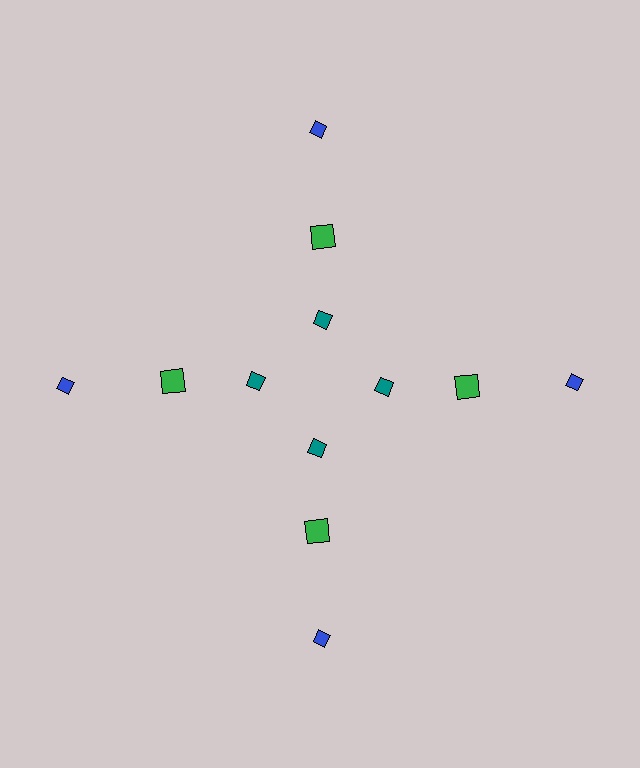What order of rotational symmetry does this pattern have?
This pattern has 4-fold rotational symmetry.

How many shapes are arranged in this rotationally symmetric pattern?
There are 12 shapes, arranged in 4 groups of 3.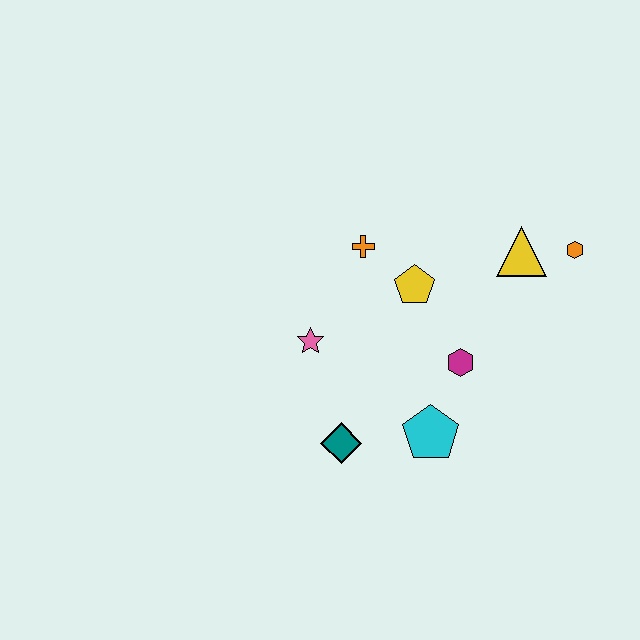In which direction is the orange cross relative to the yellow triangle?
The orange cross is to the left of the yellow triangle.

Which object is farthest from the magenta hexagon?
The orange hexagon is farthest from the magenta hexagon.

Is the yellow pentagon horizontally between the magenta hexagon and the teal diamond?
Yes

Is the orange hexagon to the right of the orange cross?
Yes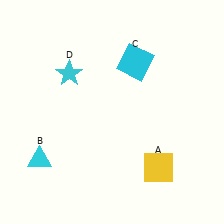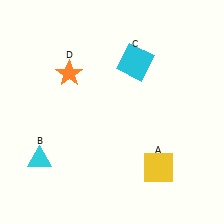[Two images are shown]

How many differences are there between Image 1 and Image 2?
There is 1 difference between the two images.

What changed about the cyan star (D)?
In Image 1, D is cyan. In Image 2, it changed to orange.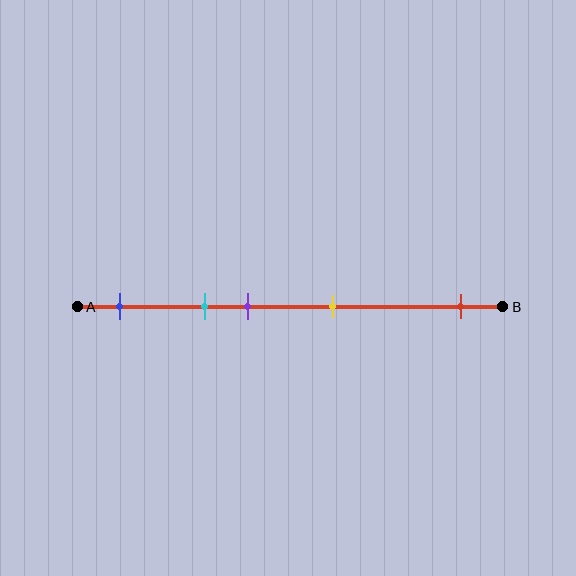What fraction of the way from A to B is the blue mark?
The blue mark is approximately 10% (0.1) of the way from A to B.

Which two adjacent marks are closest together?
The cyan and purple marks are the closest adjacent pair.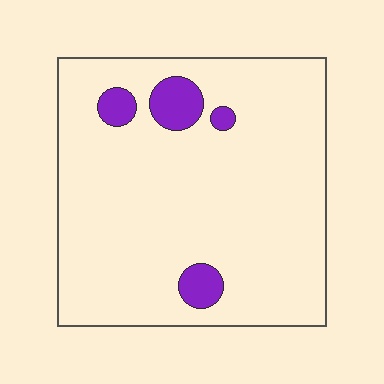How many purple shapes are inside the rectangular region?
4.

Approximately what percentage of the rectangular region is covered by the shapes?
Approximately 10%.